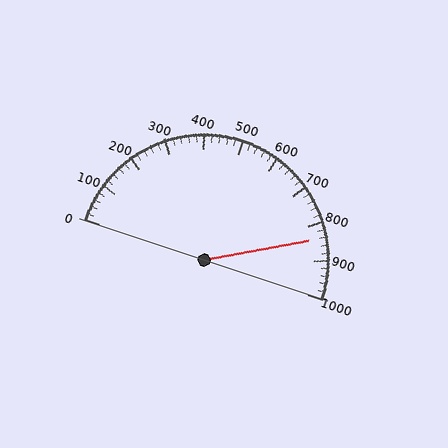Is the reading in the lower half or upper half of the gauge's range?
The reading is in the upper half of the range (0 to 1000).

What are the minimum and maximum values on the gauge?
The gauge ranges from 0 to 1000.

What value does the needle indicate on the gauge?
The needle indicates approximately 840.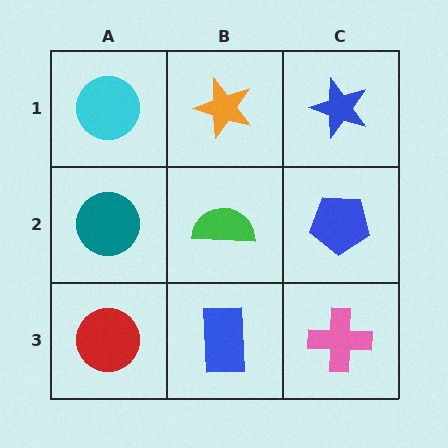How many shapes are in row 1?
3 shapes.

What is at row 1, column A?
A cyan circle.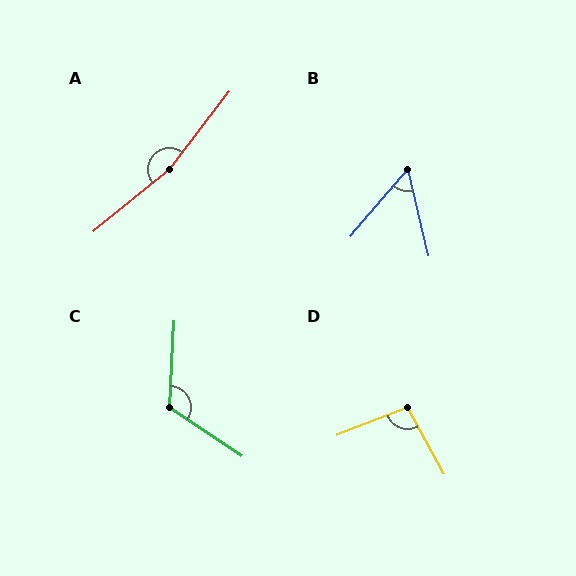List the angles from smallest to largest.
B (54°), D (98°), C (121°), A (167°).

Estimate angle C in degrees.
Approximately 121 degrees.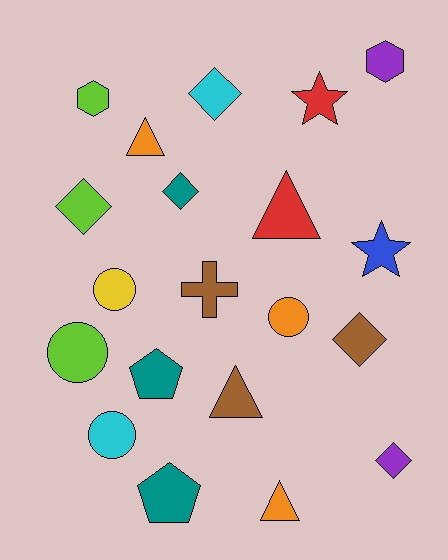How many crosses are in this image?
There is 1 cross.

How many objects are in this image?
There are 20 objects.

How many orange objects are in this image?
There are 3 orange objects.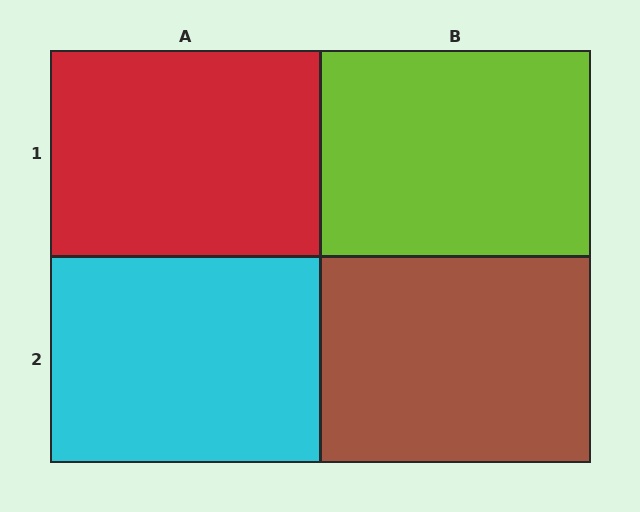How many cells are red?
1 cell is red.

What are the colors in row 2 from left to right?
Cyan, brown.